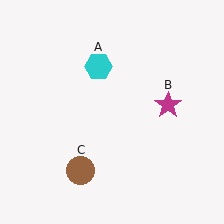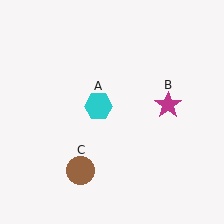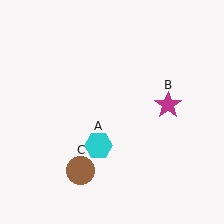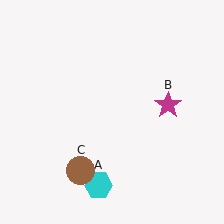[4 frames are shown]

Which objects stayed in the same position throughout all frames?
Magenta star (object B) and brown circle (object C) remained stationary.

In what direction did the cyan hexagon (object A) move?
The cyan hexagon (object A) moved down.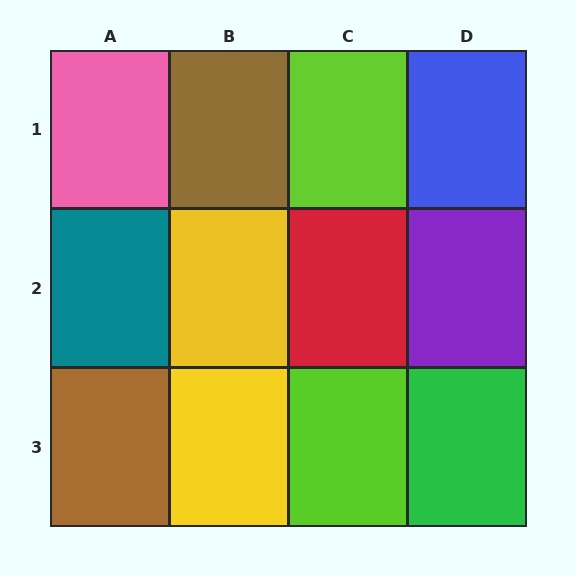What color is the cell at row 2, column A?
Teal.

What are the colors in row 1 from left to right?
Pink, brown, lime, blue.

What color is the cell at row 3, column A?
Brown.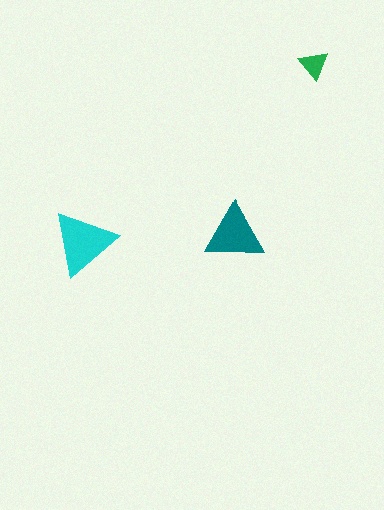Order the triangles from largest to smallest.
the cyan one, the teal one, the green one.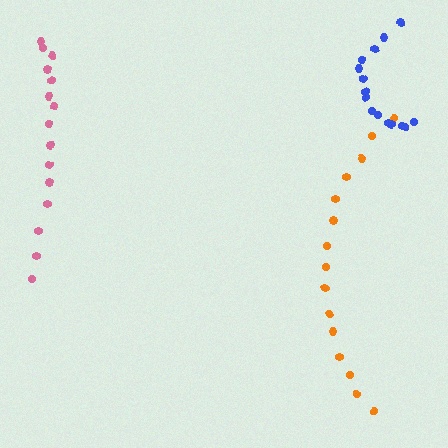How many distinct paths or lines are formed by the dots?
There are 3 distinct paths.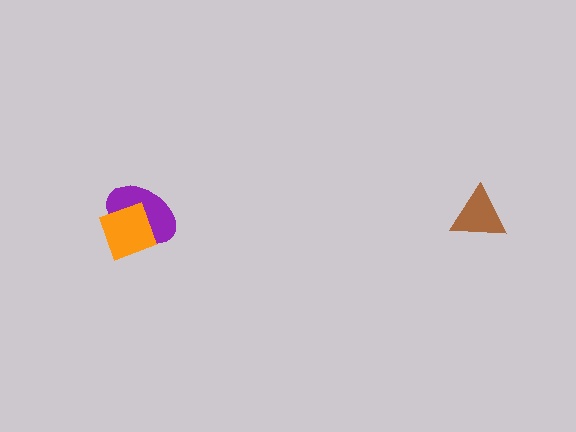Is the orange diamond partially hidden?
No, no other shape covers it.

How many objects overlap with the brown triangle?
0 objects overlap with the brown triangle.